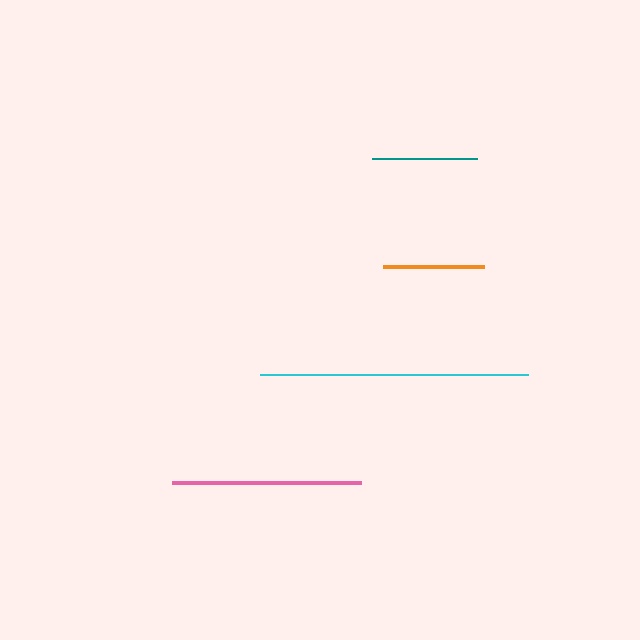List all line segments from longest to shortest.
From longest to shortest: cyan, pink, teal, orange.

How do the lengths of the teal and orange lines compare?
The teal and orange lines are approximately the same length.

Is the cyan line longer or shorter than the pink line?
The cyan line is longer than the pink line.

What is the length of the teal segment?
The teal segment is approximately 105 pixels long.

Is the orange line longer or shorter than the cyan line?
The cyan line is longer than the orange line.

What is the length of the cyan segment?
The cyan segment is approximately 267 pixels long.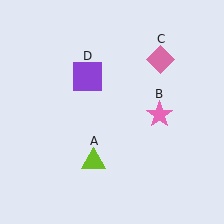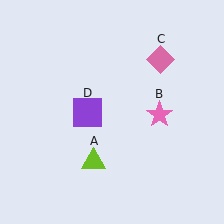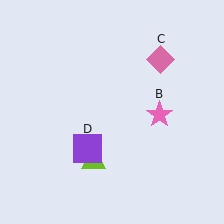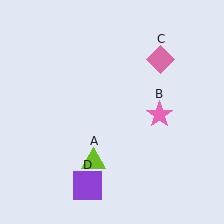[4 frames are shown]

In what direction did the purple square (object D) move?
The purple square (object D) moved down.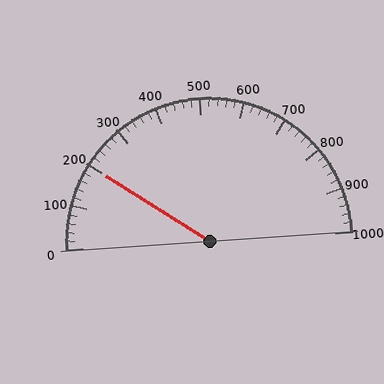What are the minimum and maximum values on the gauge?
The gauge ranges from 0 to 1000.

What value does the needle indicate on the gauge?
The needle indicates approximately 200.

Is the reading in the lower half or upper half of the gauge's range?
The reading is in the lower half of the range (0 to 1000).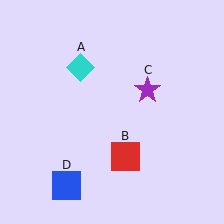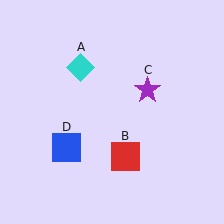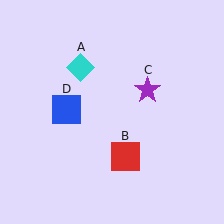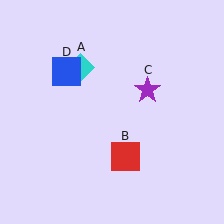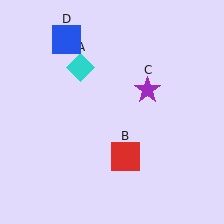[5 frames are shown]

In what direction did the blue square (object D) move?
The blue square (object D) moved up.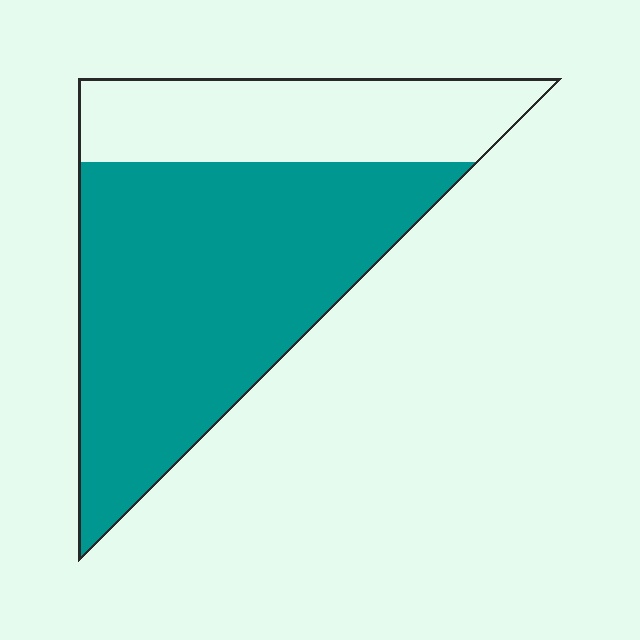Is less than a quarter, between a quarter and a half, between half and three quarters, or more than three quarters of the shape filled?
Between half and three quarters.